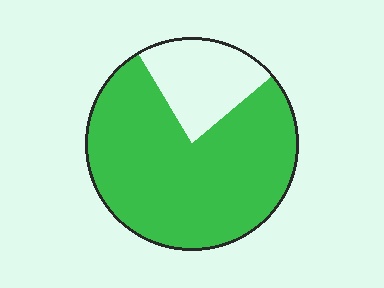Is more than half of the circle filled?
Yes.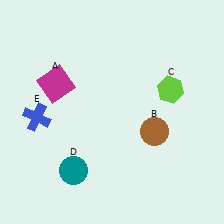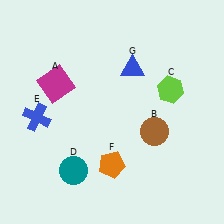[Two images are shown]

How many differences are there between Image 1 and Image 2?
There are 2 differences between the two images.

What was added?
An orange pentagon (F), a blue triangle (G) were added in Image 2.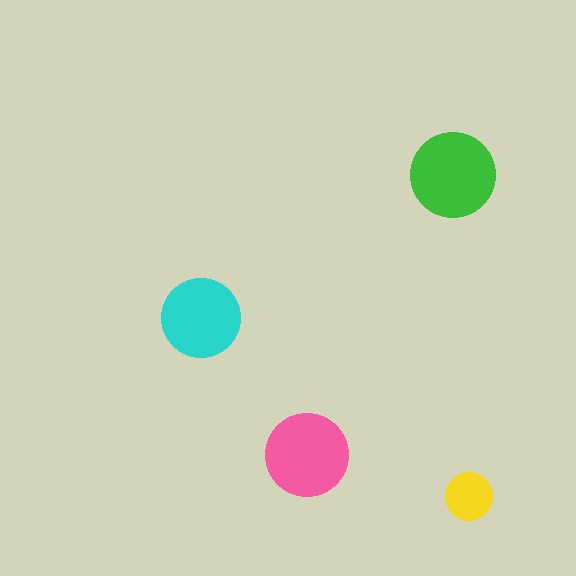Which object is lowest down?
The yellow circle is bottommost.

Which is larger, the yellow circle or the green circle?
The green one.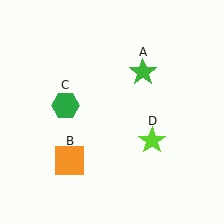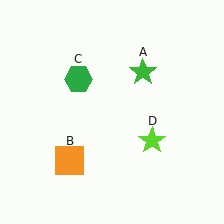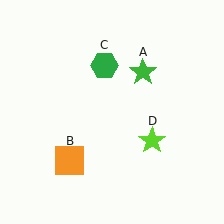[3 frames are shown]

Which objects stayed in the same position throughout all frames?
Green star (object A) and orange square (object B) and lime star (object D) remained stationary.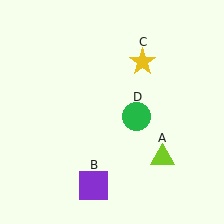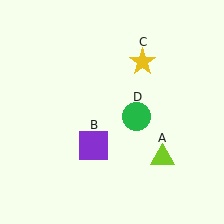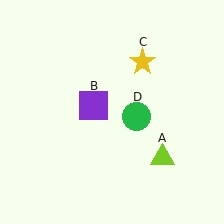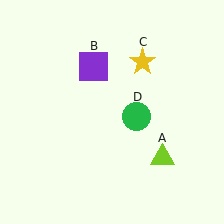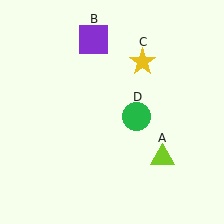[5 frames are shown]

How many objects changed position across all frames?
1 object changed position: purple square (object B).